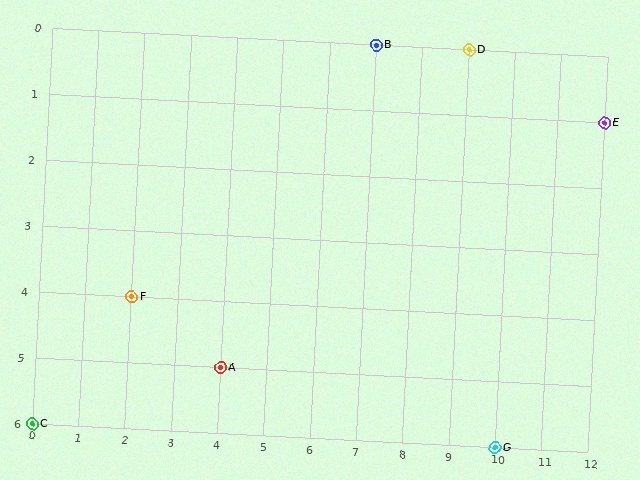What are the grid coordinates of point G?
Point G is at grid coordinates (10, 6).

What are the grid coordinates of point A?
Point A is at grid coordinates (4, 5).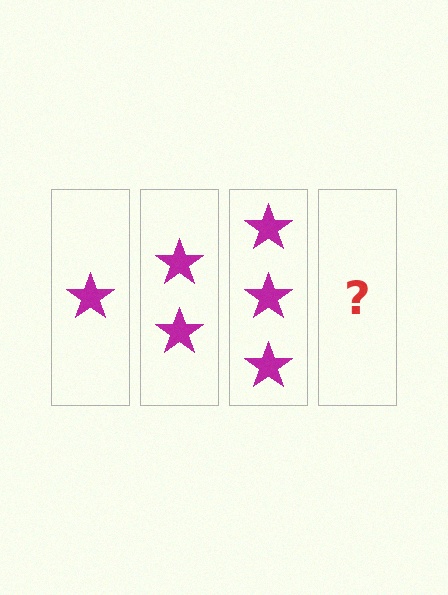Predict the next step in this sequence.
The next step is 4 stars.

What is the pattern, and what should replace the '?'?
The pattern is that each step adds one more star. The '?' should be 4 stars.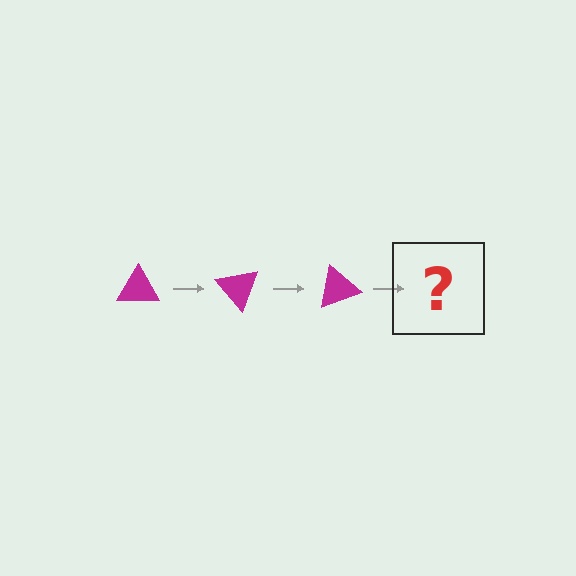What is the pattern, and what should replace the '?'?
The pattern is that the triangle rotates 50 degrees each step. The '?' should be a magenta triangle rotated 150 degrees.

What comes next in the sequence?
The next element should be a magenta triangle rotated 150 degrees.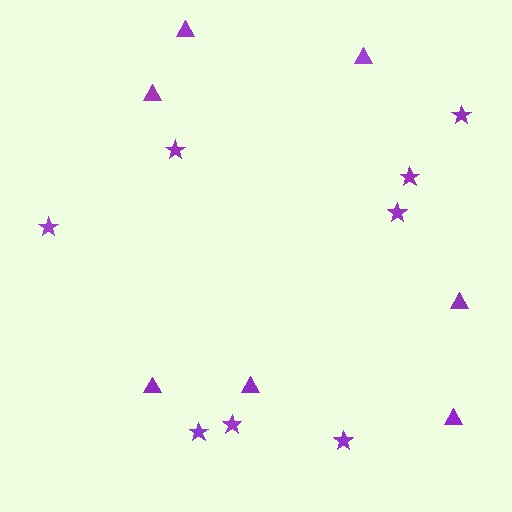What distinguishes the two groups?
There are 2 groups: one group of triangles (7) and one group of stars (8).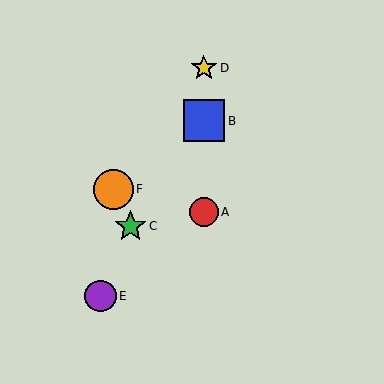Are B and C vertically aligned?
No, B is at x≈204 and C is at x≈131.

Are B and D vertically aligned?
Yes, both are at x≈204.